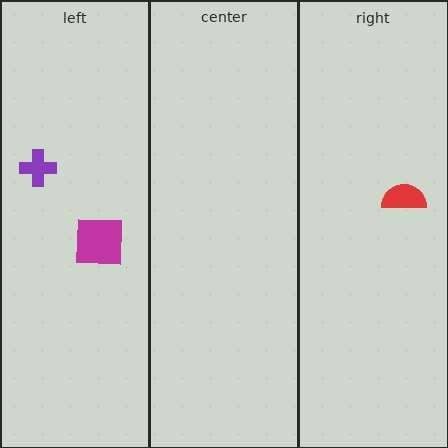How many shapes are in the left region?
2.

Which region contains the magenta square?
The left region.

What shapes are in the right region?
The red semicircle.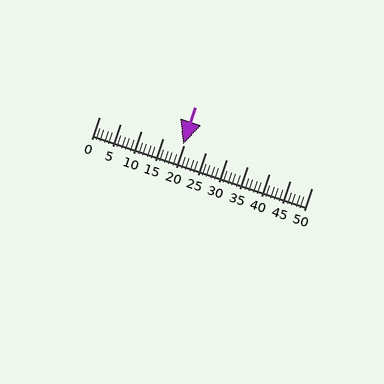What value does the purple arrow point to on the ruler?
The purple arrow points to approximately 20.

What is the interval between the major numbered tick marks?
The major tick marks are spaced 5 units apart.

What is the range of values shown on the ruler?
The ruler shows values from 0 to 50.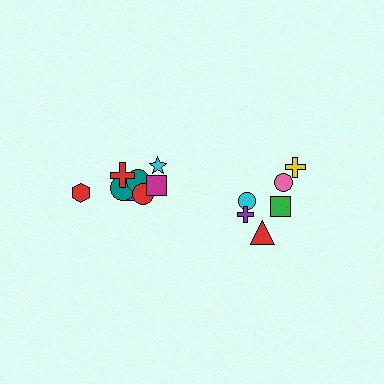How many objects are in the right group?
There are 6 objects.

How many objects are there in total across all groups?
There are 14 objects.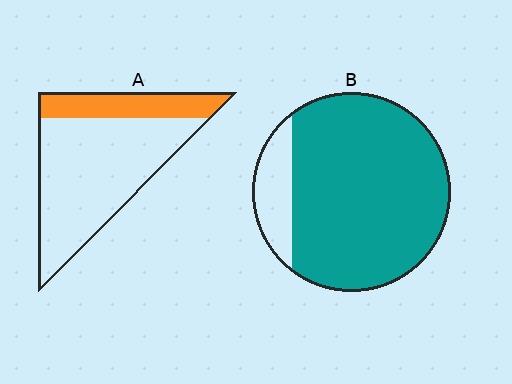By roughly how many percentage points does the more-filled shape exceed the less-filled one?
By roughly 60 percentage points (B over A).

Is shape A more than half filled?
No.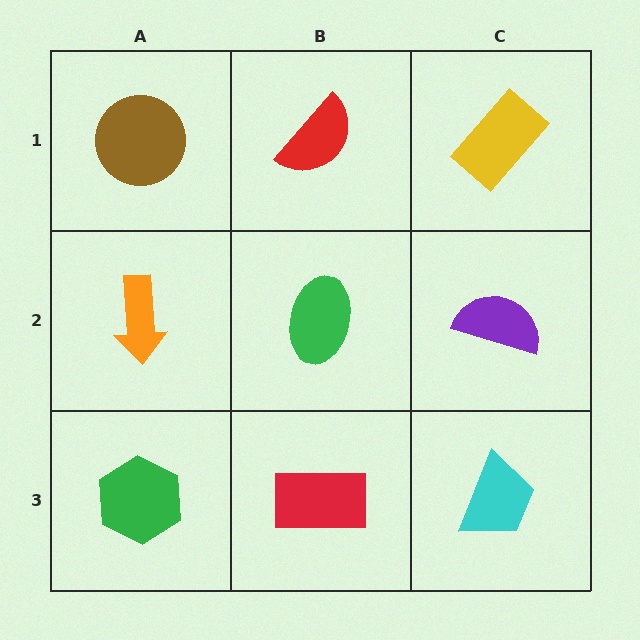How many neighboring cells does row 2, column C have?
3.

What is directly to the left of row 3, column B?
A green hexagon.